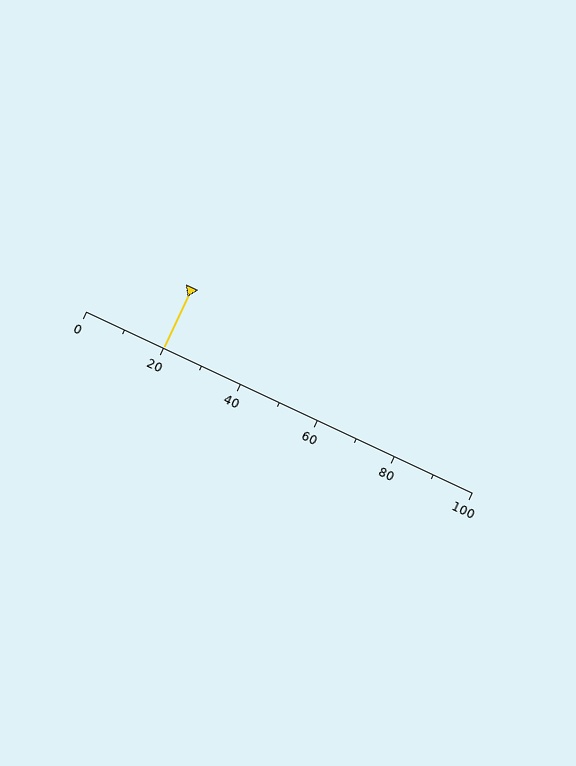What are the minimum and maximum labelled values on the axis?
The axis runs from 0 to 100.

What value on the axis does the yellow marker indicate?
The marker indicates approximately 20.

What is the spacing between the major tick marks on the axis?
The major ticks are spaced 20 apart.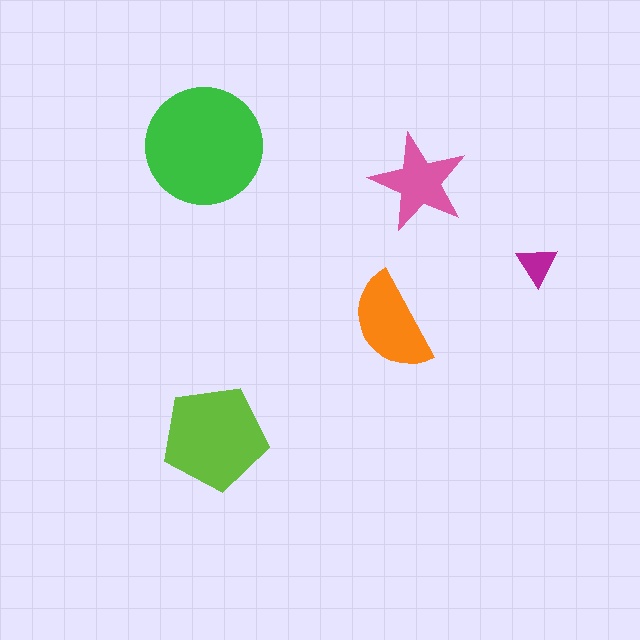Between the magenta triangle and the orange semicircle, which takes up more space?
The orange semicircle.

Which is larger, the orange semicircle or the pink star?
The orange semicircle.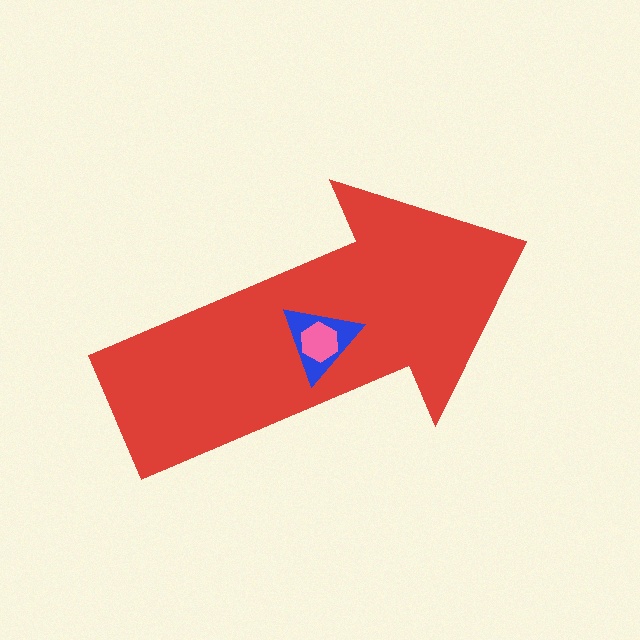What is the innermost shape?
The pink hexagon.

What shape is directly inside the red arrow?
The blue triangle.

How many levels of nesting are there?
3.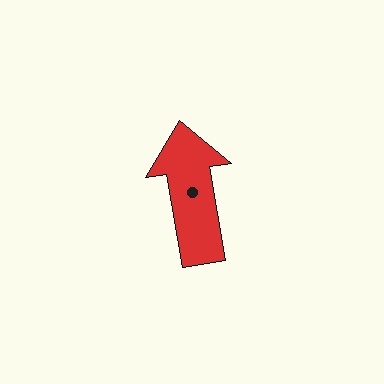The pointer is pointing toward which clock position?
Roughly 12 o'clock.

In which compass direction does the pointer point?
North.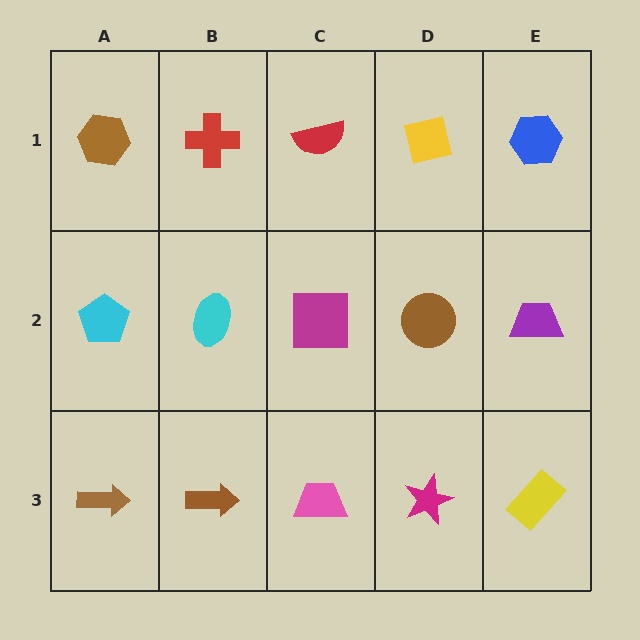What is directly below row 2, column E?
A yellow rectangle.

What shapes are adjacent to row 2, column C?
A red semicircle (row 1, column C), a pink trapezoid (row 3, column C), a cyan ellipse (row 2, column B), a brown circle (row 2, column D).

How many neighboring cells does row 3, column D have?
3.